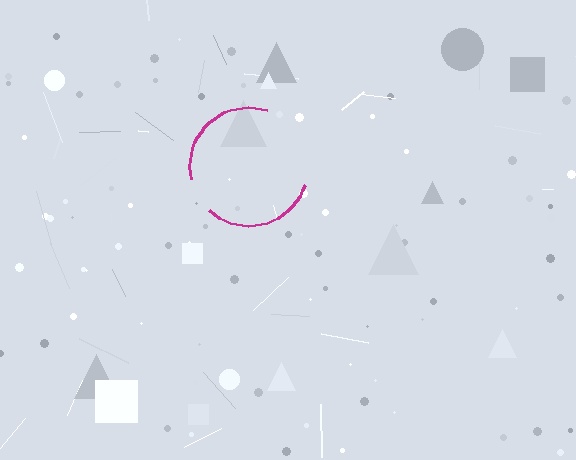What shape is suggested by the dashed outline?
The dashed outline suggests a circle.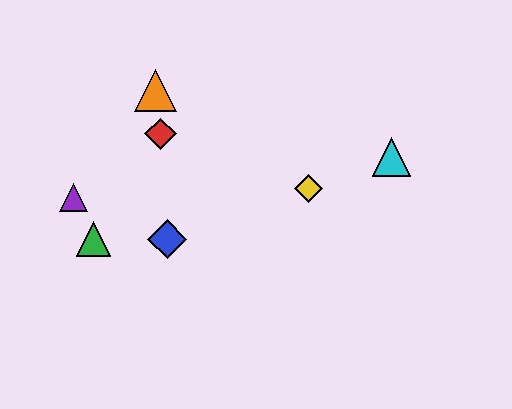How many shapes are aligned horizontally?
2 shapes (the blue diamond, the green triangle) are aligned horizontally.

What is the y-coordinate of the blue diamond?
The blue diamond is at y≈239.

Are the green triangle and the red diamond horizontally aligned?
No, the green triangle is at y≈239 and the red diamond is at y≈134.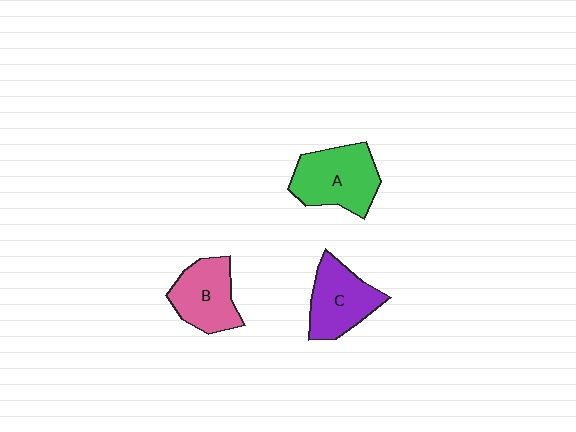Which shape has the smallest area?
Shape B (pink).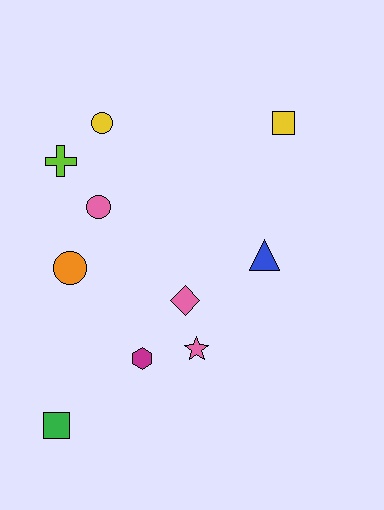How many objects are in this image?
There are 10 objects.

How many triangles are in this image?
There is 1 triangle.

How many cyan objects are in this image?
There are no cyan objects.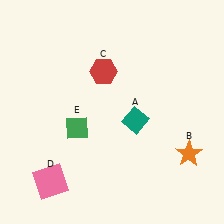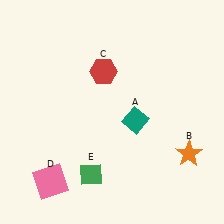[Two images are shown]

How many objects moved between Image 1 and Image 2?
1 object moved between the two images.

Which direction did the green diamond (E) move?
The green diamond (E) moved down.